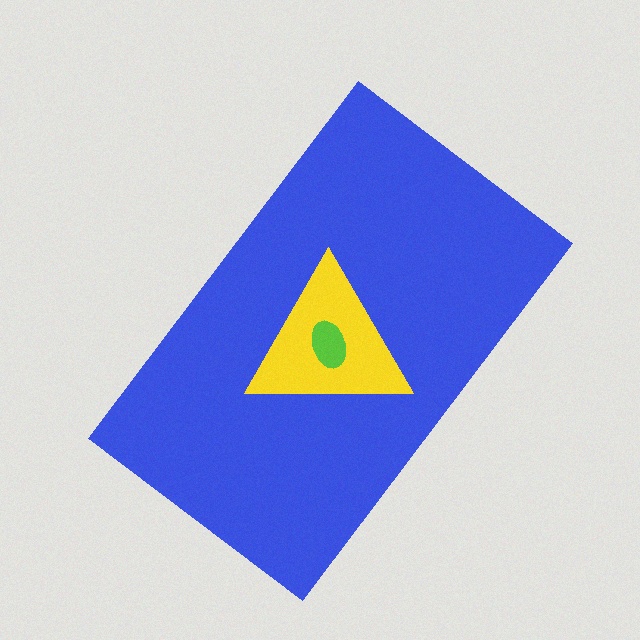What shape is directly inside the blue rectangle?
The yellow triangle.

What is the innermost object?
The lime ellipse.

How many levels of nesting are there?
3.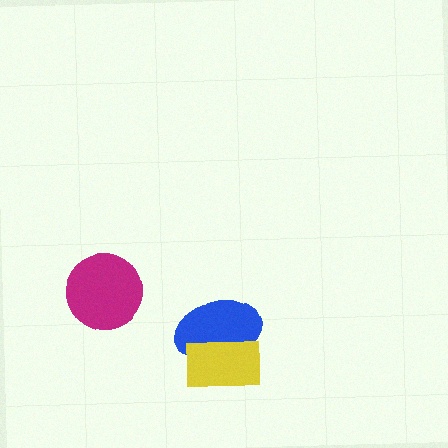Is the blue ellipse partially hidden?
Yes, it is partially covered by another shape.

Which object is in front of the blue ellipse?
The yellow rectangle is in front of the blue ellipse.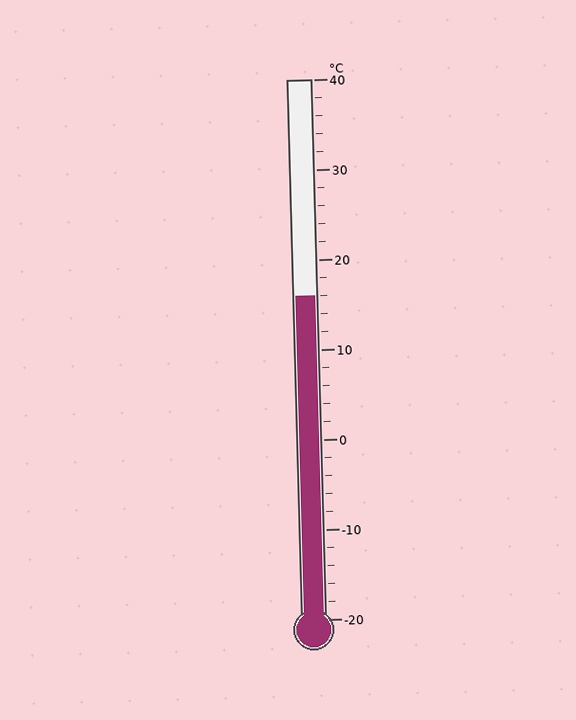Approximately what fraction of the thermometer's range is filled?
The thermometer is filled to approximately 60% of its range.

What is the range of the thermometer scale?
The thermometer scale ranges from -20°C to 40°C.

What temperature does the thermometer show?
The thermometer shows approximately 16°C.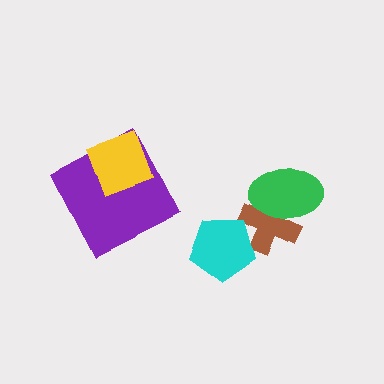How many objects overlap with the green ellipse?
1 object overlaps with the green ellipse.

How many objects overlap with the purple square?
1 object overlaps with the purple square.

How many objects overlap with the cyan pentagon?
1 object overlaps with the cyan pentagon.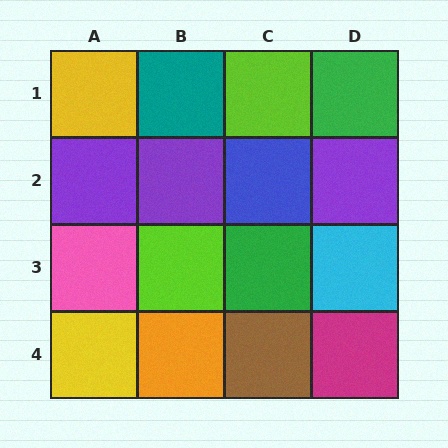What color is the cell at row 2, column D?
Purple.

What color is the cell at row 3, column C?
Green.